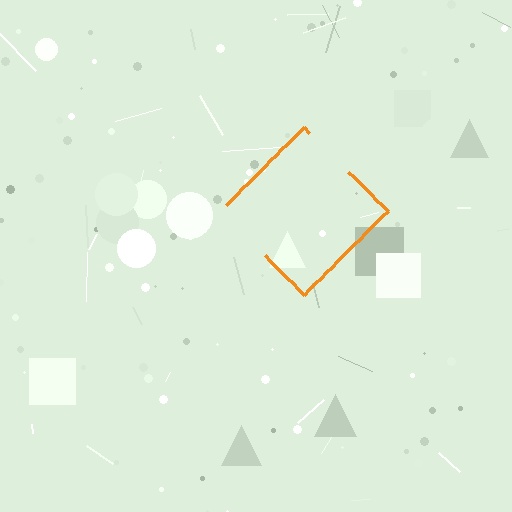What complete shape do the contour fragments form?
The contour fragments form a diamond.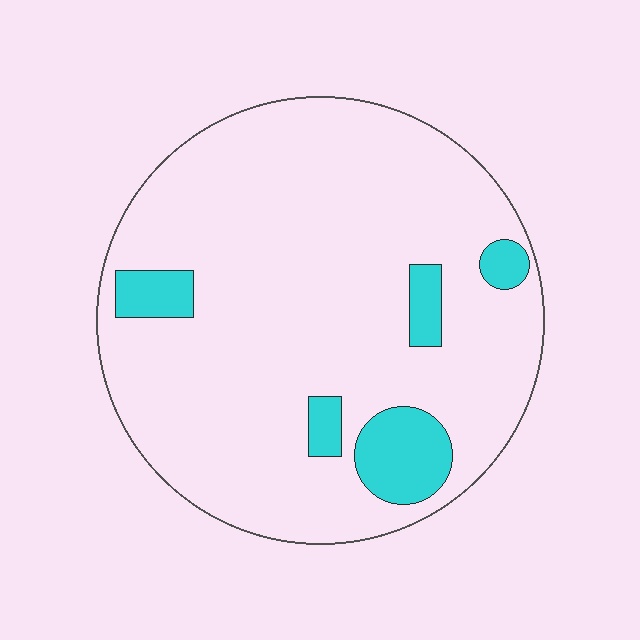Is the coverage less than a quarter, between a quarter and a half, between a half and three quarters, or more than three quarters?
Less than a quarter.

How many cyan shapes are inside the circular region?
5.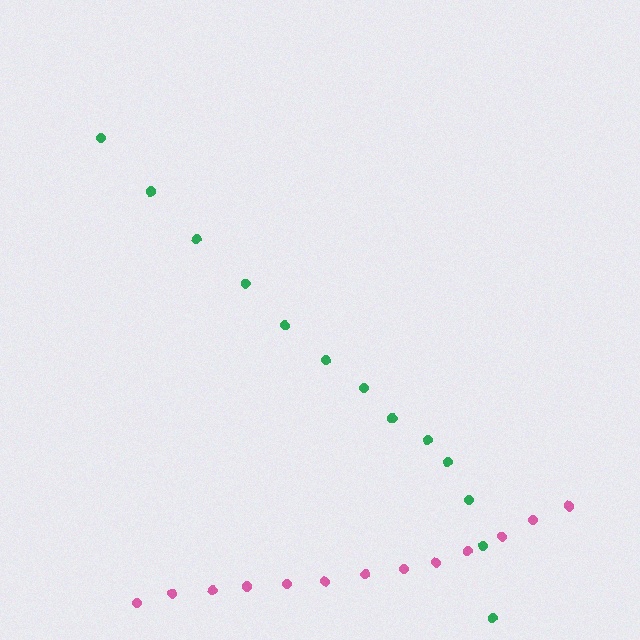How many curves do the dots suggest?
There are 2 distinct paths.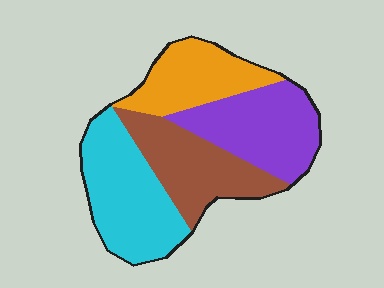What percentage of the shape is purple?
Purple takes up between a quarter and a half of the shape.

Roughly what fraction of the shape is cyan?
Cyan covers roughly 30% of the shape.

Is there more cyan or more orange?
Cyan.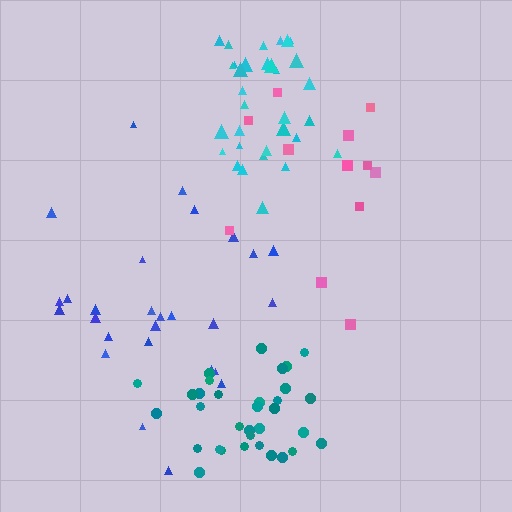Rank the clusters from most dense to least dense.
cyan, teal, blue, pink.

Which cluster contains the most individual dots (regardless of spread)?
Teal (33).